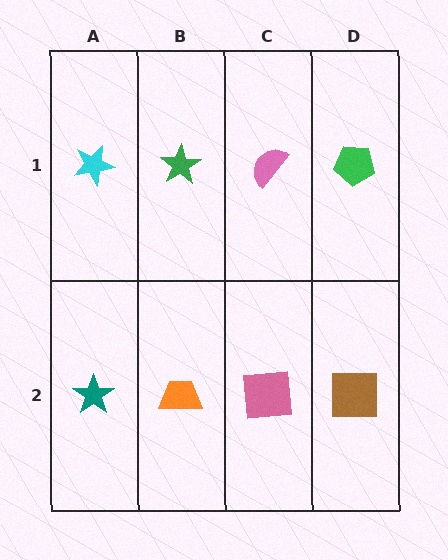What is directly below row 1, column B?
An orange trapezoid.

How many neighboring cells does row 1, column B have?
3.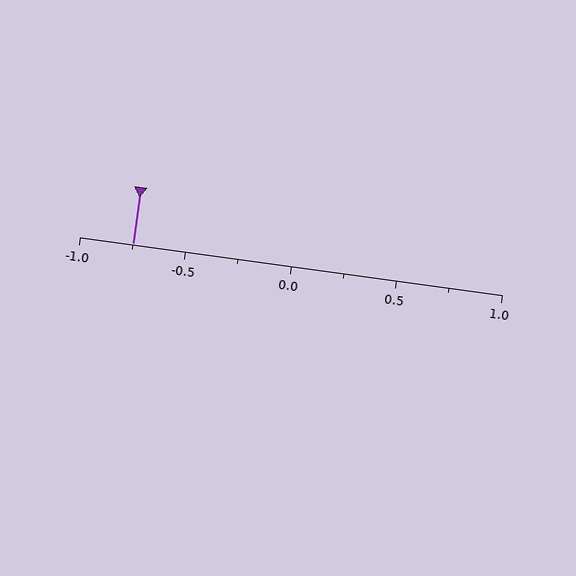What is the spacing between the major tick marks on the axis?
The major ticks are spaced 0.5 apart.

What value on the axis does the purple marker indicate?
The marker indicates approximately -0.75.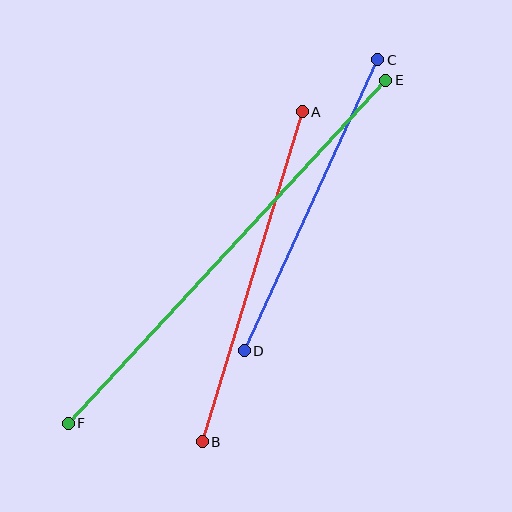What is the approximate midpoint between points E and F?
The midpoint is at approximately (227, 252) pixels.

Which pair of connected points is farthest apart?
Points E and F are farthest apart.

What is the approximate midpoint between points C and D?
The midpoint is at approximately (311, 205) pixels.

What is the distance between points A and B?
The distance is approximately 345 pixels.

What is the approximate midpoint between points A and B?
The midpoint is at approximately (252, 277) pixels.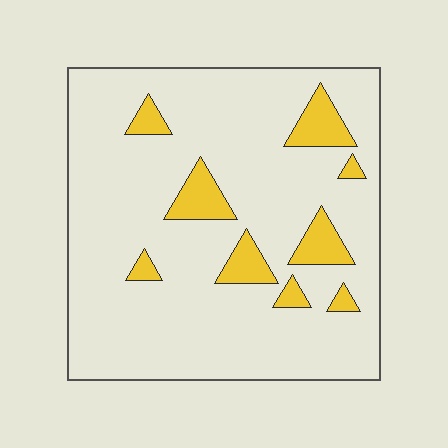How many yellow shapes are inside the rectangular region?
9.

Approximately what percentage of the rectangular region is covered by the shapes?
Approximately 10%.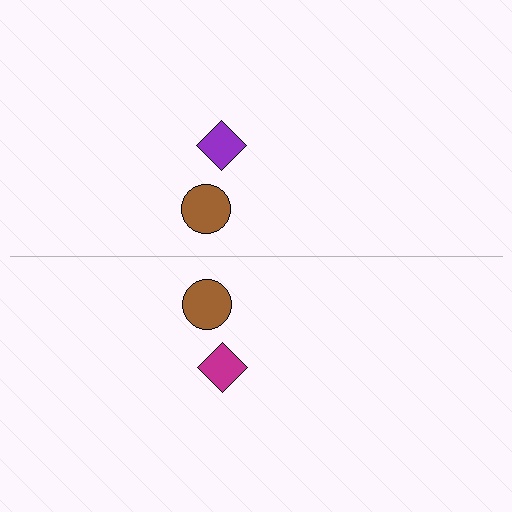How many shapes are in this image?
There are 4 shapes in this image.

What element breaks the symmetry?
The magenta diamond on the bottom side breaks the symmetry — its mirror counterpart is purple.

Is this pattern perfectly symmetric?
No, the pattern is not perfectly symmetric. The magenta diamond on the bottom side breaks the symmetry — its mirror counterpart is purple.